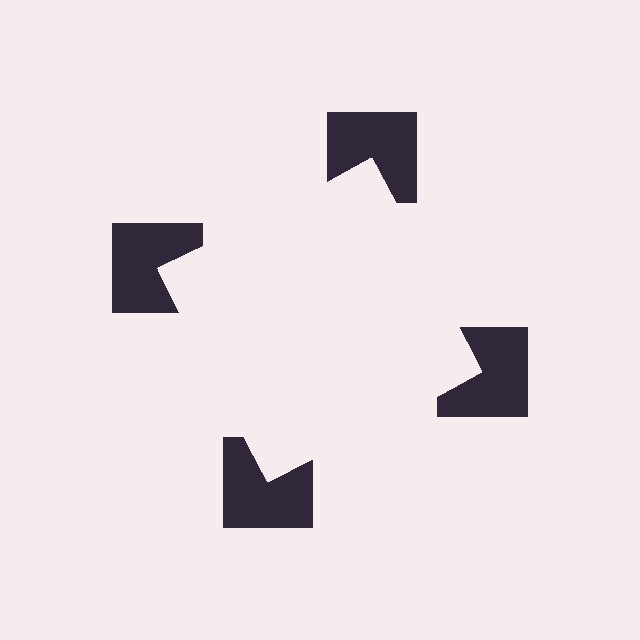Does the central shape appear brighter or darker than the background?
It typically appears slightly brighter than the background, even though no actual brightness change is drawn.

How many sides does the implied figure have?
4 sides.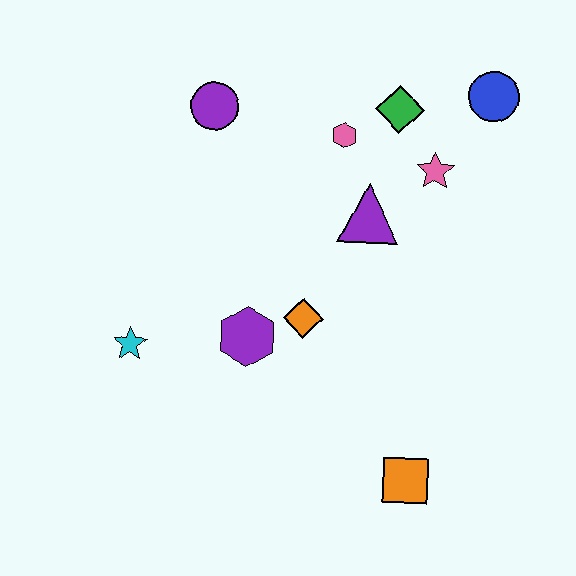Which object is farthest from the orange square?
The purple circle is farthest from the orange square.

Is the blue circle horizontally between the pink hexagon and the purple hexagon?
No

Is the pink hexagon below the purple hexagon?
No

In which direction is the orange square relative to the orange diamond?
The orange square is below the orange diamond.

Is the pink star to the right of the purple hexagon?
Yes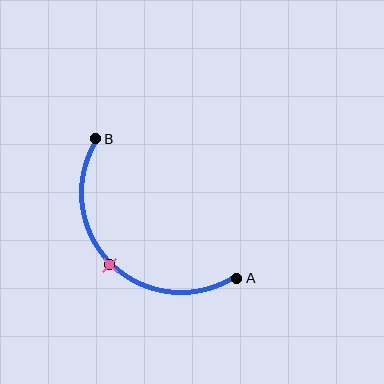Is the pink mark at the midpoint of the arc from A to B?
Yes. The pink mark lies on the arc at equal arc-length from both A and B — it is the arc midpoint.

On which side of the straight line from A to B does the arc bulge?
The arc bulges below and to the left of the straight line connecting A and B.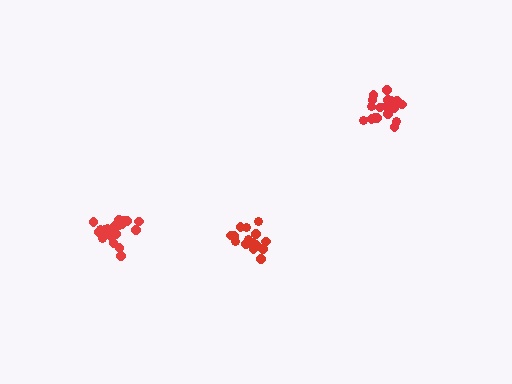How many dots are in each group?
Group 1: 16 dots, Group 2: 20 dots, Group 3: 21 dots (57 total).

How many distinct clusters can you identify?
There are 3 distinct clusters.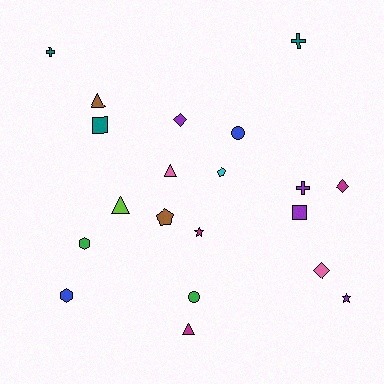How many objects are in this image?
There are 20 objects.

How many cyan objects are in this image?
There is 1 cyan object.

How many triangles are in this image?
There are 4 triangles.